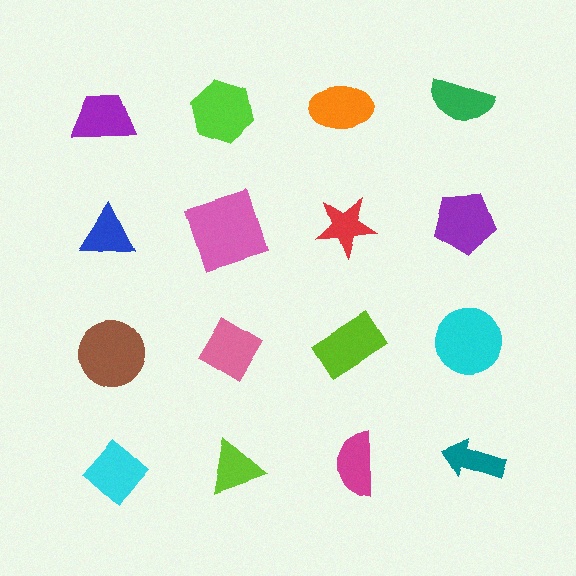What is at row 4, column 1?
A cyan diamond.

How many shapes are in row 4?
4 shapes.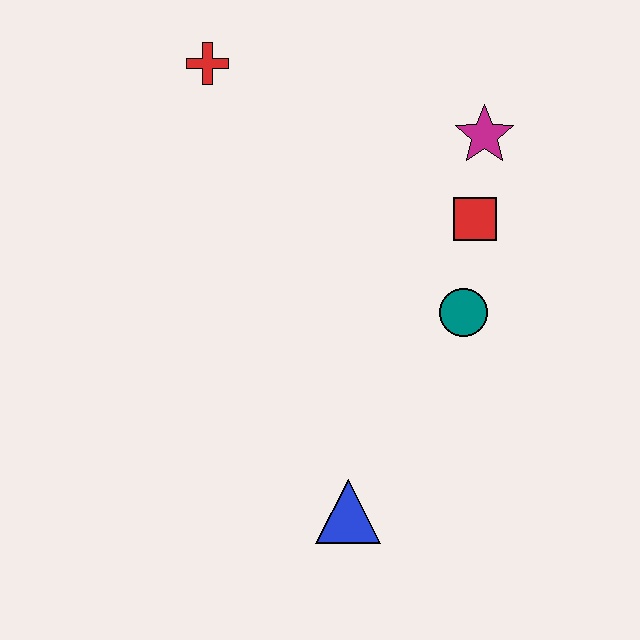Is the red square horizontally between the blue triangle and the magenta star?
Yes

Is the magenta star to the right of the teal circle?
Yes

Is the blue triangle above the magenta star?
No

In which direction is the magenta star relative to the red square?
The magenta star is above the red square.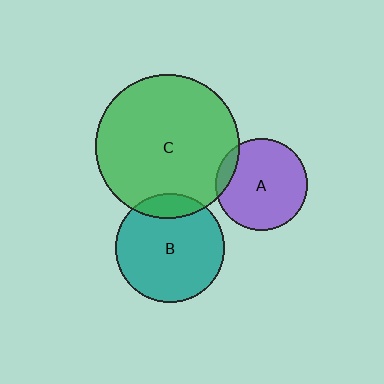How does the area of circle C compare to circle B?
Approximately 1.7 times.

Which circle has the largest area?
Circle C (green).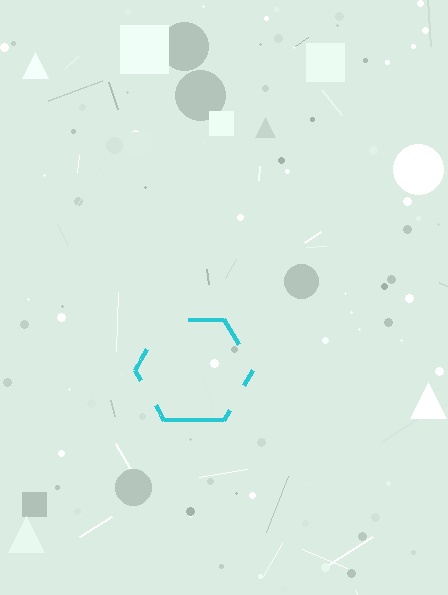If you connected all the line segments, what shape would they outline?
They would outline a hexagon.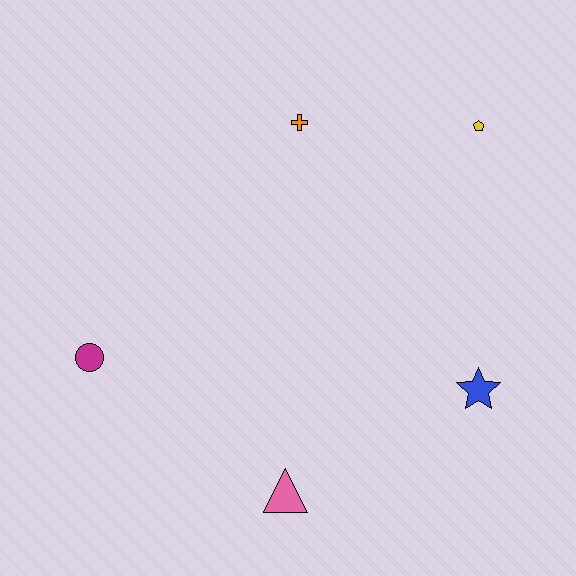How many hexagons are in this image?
There are no hexagons.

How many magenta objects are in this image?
There is 1 magenta object.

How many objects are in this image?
There are 5 objects.